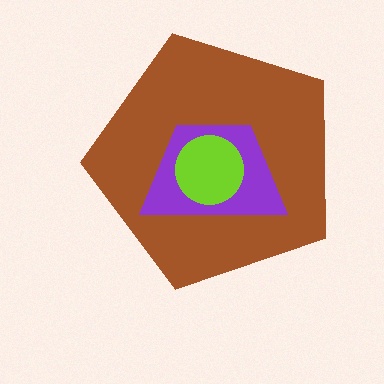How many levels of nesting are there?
3.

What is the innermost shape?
The lime circle.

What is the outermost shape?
The brown pentagon.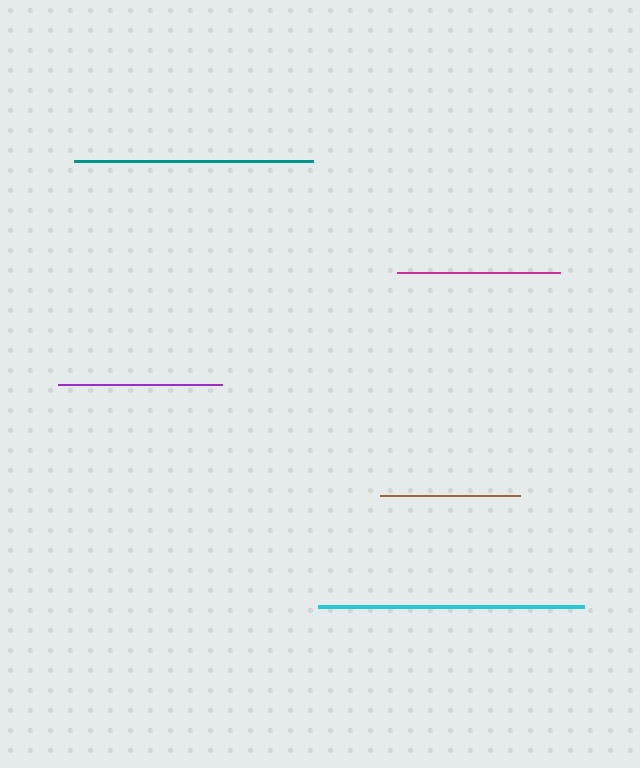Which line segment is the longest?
The cyan line is the longest at approximately 266 pixels.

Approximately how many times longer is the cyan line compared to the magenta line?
The cyan line is approximately 1.6 times the length of the magenta line.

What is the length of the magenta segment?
The magenta segment is approximately 163 pixels long.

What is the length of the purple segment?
The purple segment is approximately 164 pixels long.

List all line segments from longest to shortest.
From longest to shortest: cyan, teal, purple, magenta, brown.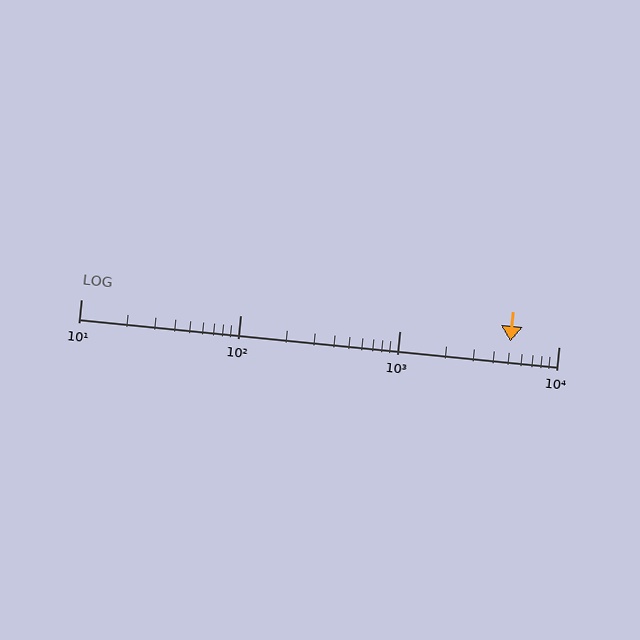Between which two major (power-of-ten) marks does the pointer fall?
The pointer is between 1000 and 10000.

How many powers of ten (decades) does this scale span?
The scale spans 3 decades, from 10 to 10000.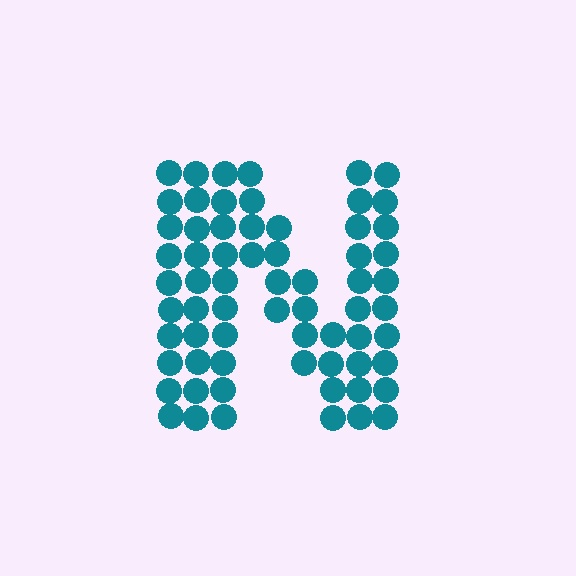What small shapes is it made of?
It is made of small circles.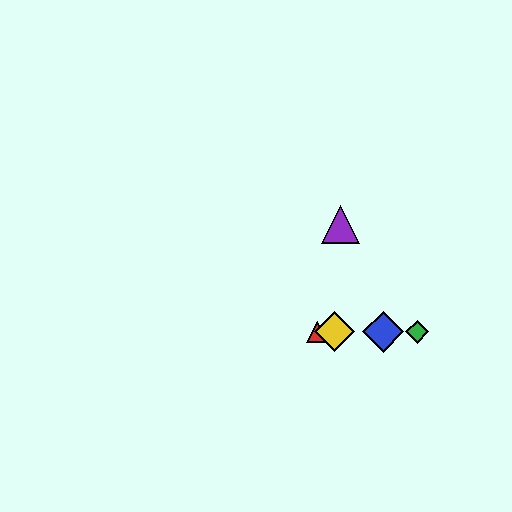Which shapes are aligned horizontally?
The red triangle, the blue diamond, the green diamond, the yellow diamond are aligned horizontally.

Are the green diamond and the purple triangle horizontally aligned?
No, the green diamond is at y≈332 and the purple triangle is at y≈224.